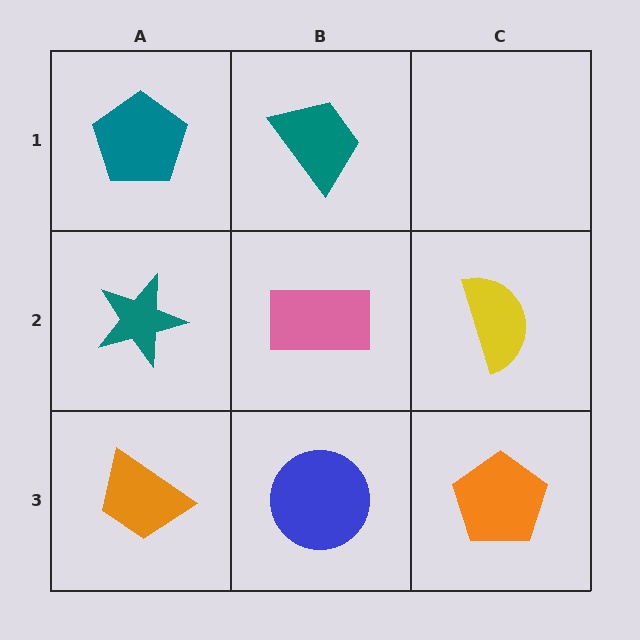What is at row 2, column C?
A yellow semicircle.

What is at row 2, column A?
A teal star.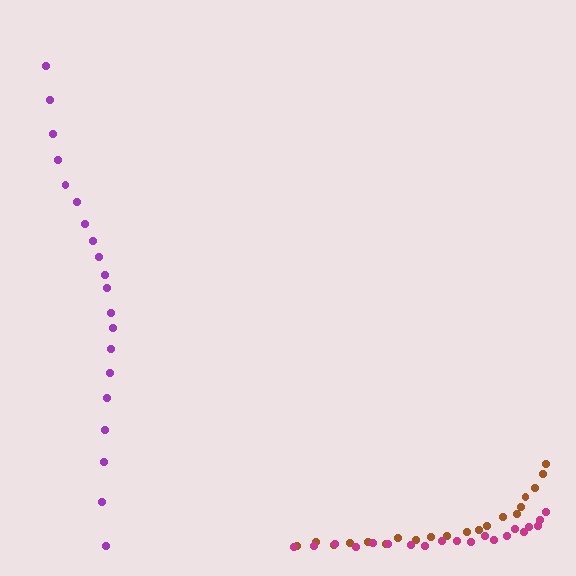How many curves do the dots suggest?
There are 3 distinct paths.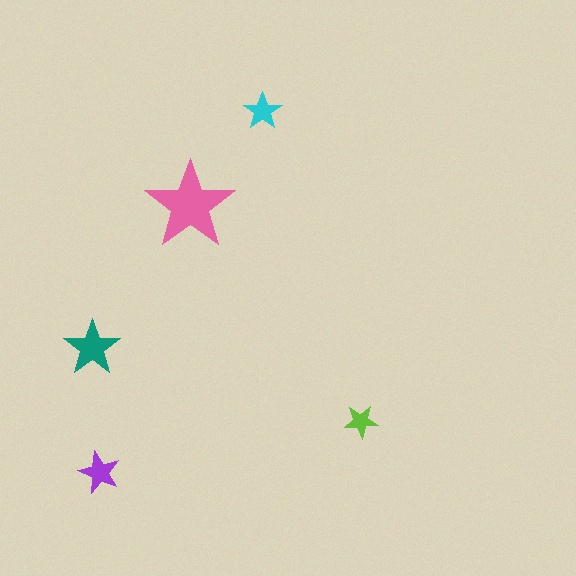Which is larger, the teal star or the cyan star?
The teal one.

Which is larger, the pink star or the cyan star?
The pink one.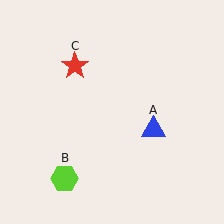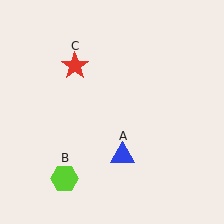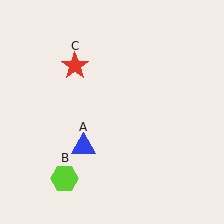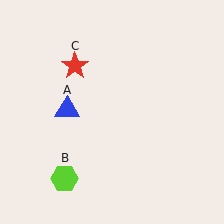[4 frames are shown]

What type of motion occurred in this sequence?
The blue triangle (object A) rotated clockwise around the center of the scene.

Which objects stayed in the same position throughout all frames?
Lime hexagon (object B) and red star (object C) remained stationary.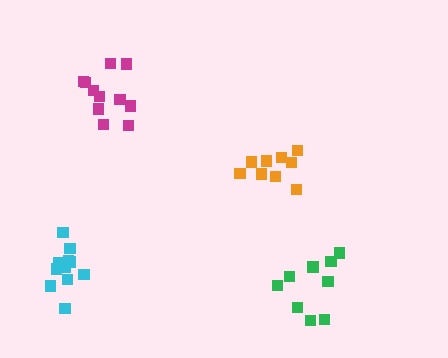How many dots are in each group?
Group 1: 12 dots, Group 2: 9 dots, Group 3: 9 dots, Group 4: 11 dots (41 total).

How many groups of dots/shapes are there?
There are 4 groups.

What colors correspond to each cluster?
The clusters are colored: cyan, orange, green, magenta.